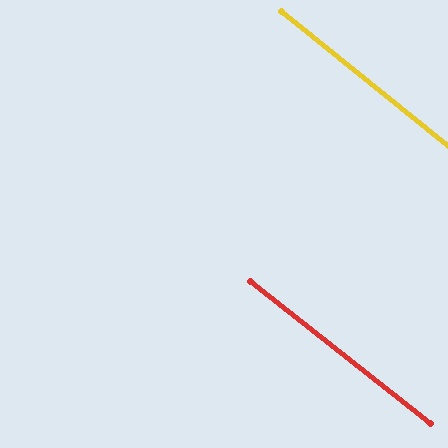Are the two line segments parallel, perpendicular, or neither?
Parallel — their directions differ by only 0.5°.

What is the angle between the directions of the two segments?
Approximately 0 degrees.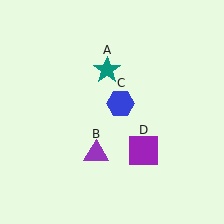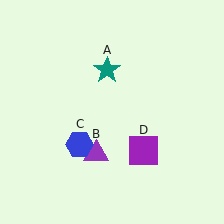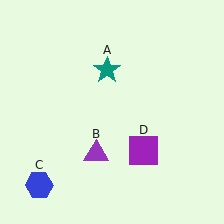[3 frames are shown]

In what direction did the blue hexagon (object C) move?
The blue hexagon (object C) moved down and to the left.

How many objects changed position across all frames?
1 object changed position: blue hexagon (object C).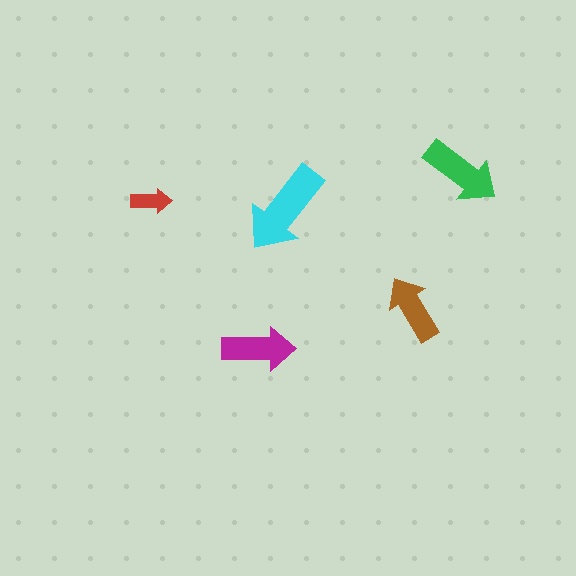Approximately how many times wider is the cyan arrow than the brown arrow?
About 1.5 times wider.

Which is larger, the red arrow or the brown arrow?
The brown one.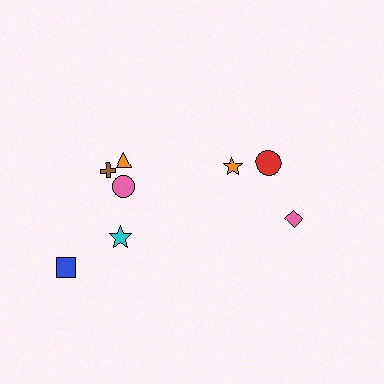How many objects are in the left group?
There are 5 objects.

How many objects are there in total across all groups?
There are 8 objects.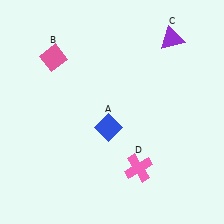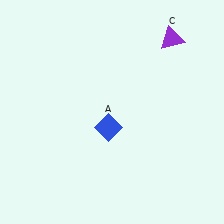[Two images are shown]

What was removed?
The pink cross (D), the pink diamond (B) were removed in Image 2.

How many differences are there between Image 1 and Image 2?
There are 2 differences between the two images.